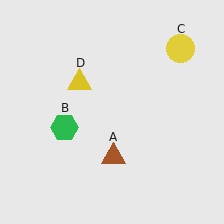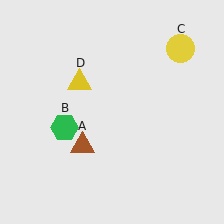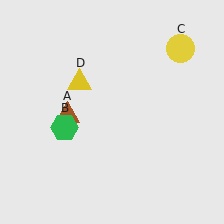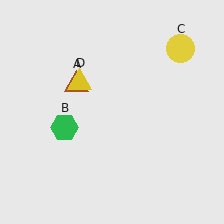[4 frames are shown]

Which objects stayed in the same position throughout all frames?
Green hexagon (object B) and yellow circle (object C) and yellow triangle (object D) remained stationary.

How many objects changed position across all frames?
1 object changed position: brown triangle (object A).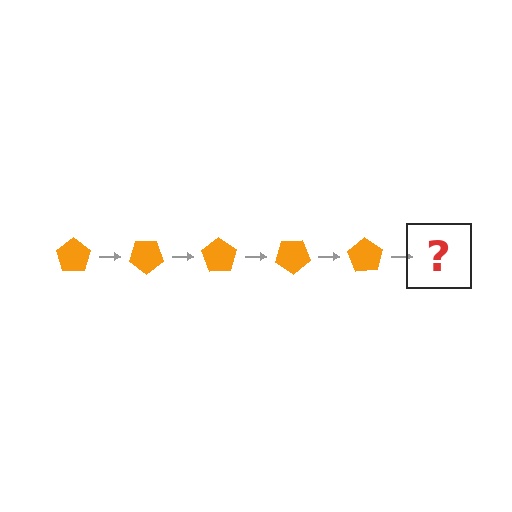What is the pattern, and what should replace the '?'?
The pattern is that the pentagon rotates 35 degrees each step. The '?' should be an orange pentagon rotated 175 degrees.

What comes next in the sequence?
The next element should be an orange pentagon rotated 175 degrees.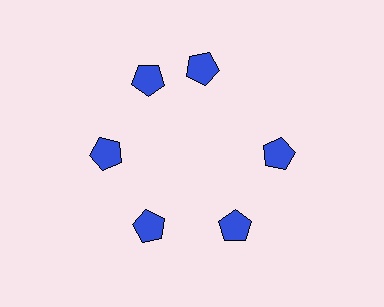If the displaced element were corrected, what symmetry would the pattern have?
It would have 6-fold rotational symmetry — the pattern would map onto itself every 60 degrees.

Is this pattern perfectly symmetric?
No. The 6 blue pentagons are arranged in a ring, but one element near the 1 o'clock position is rotated out of alignment along the ring, breaking the 6-fold rotational symmetry.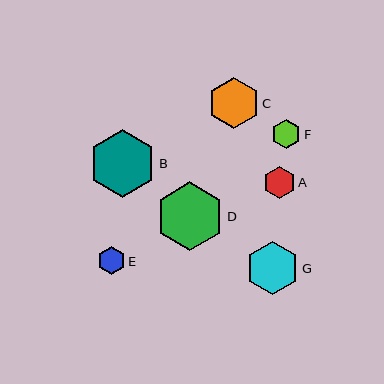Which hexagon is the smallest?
Hexagon E is the smallest with a size of approximately 28 pixels.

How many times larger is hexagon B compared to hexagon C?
Hexagon B is approximately 1.3 times the size of hexagon C.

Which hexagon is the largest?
Hexagon D is the largest with a size of approximately 68 pixels.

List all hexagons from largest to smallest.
From largest to smallest: D, B, G, C, A, F, E.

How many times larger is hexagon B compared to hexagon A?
Hexagon B is approximately 2.1 times the size of hexagon A.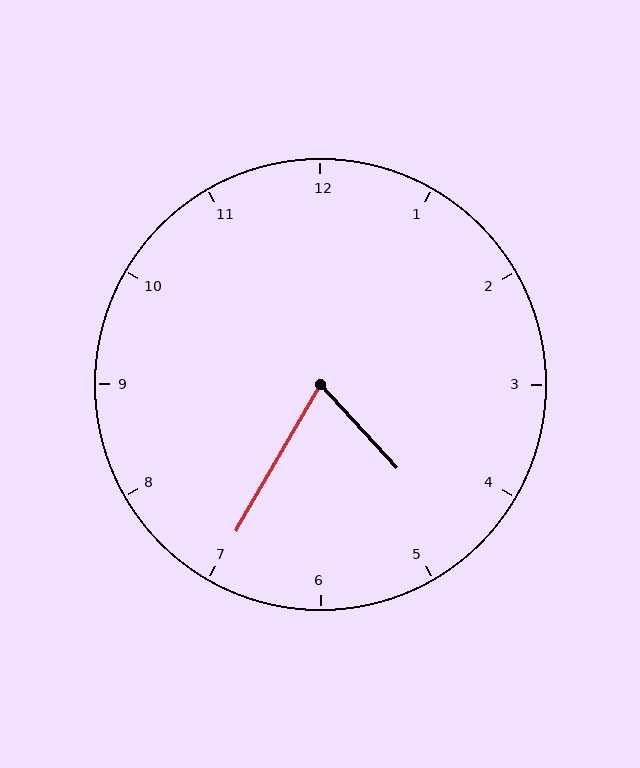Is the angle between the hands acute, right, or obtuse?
It is acute.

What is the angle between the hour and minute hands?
Approximately 72 degrees.